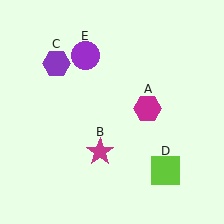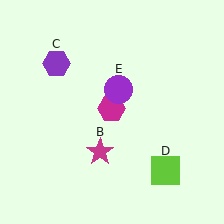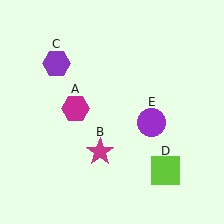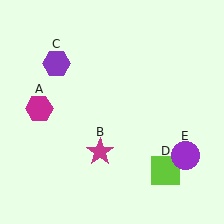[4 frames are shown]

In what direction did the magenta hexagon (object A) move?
The magenta hexagon (object A) moved left.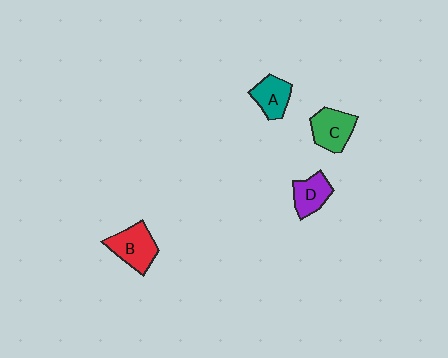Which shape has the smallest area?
Shape A (teal).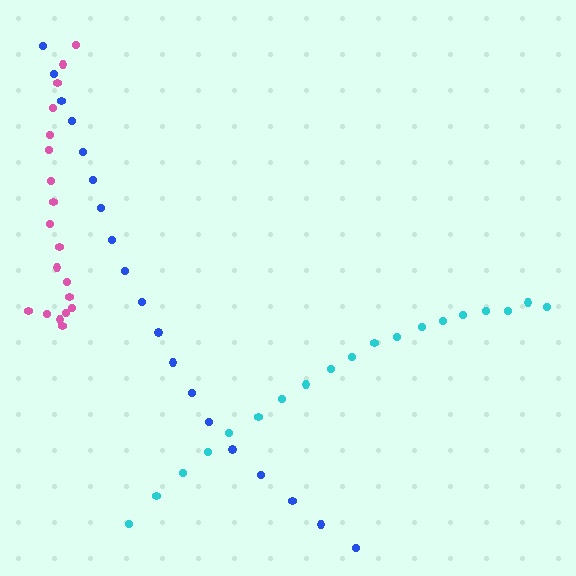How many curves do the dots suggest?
There are 3 distinct paths.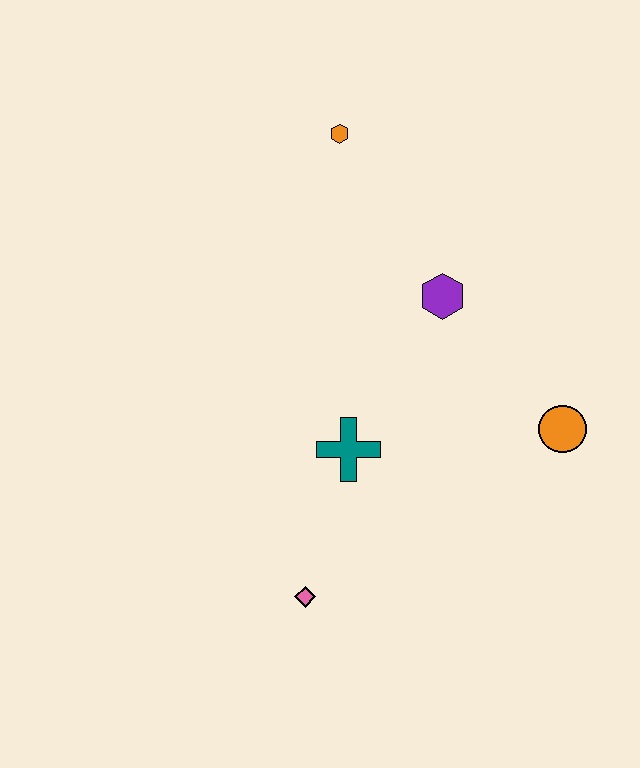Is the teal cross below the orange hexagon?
Yes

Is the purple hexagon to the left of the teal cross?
No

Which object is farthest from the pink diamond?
The orange hexagon is farthest from the pink diamond.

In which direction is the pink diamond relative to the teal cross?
The pink diamond is below the teal cross.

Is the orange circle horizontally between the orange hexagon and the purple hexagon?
No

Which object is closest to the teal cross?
The pink diamond is closest to the teal cross.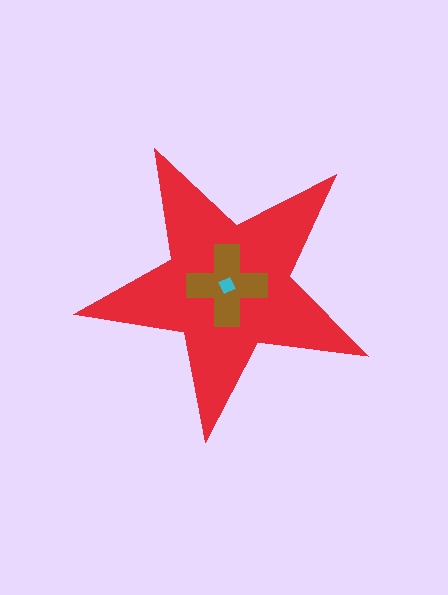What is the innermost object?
The cyan square.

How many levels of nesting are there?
3.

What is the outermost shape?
The red star.